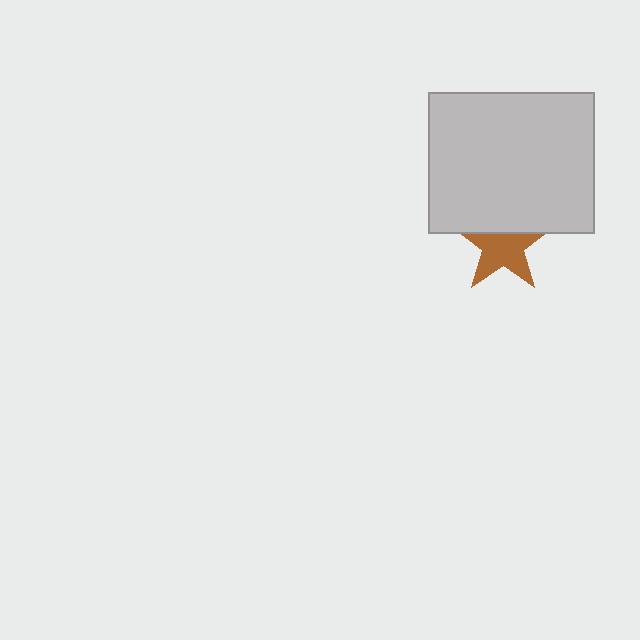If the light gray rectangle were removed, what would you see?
You would see the complete brown star.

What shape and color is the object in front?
The object in front is a light gray rectangle.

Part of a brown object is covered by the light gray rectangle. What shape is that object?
It is a star.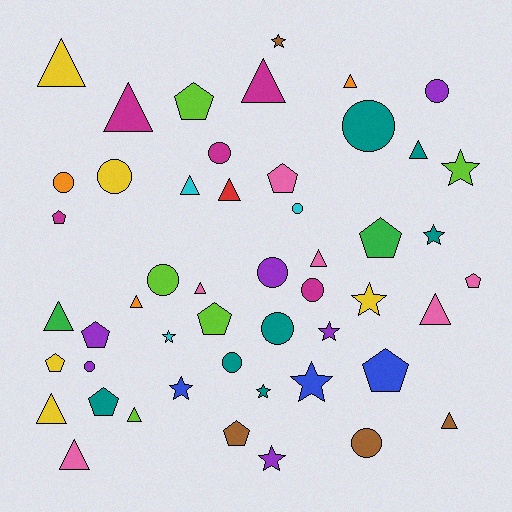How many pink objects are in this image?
There are 6 pink objects.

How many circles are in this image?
There are 13 circles.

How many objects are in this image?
There are 50 objects.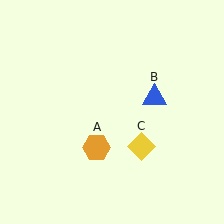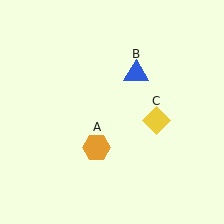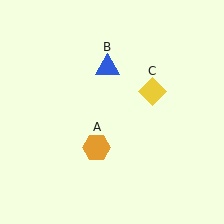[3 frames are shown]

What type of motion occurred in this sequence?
The blue triangle (object B), yellow diamond (object C) rotated counterclockwise around the center of the scene.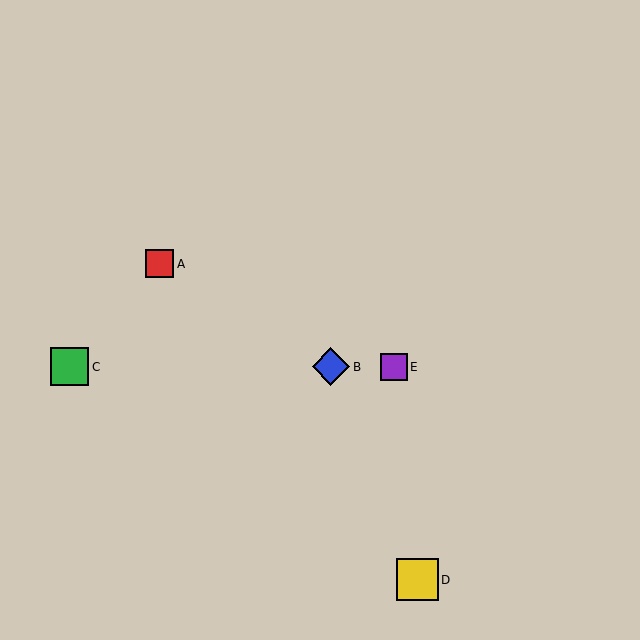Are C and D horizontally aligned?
No, C is at y≈367 and D is at y≈580.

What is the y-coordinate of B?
Object B is at y≈367.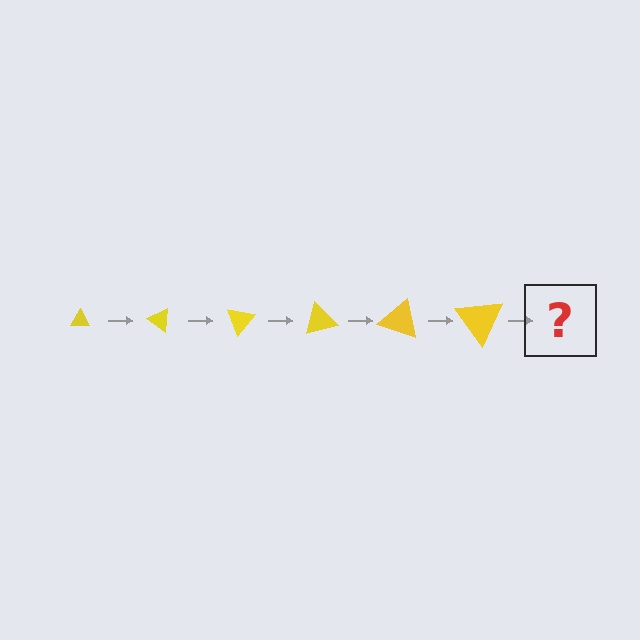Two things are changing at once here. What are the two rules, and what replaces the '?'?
The two rules are that the triangle grows larger each step and it rotates 35 degrees each step. The '?' should be a triangle, larger than the previous one and rotated 210 degrees from the start.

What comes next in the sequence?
The next element should be a triangle, larger than the previous one and rotated 210 degrees from the start.